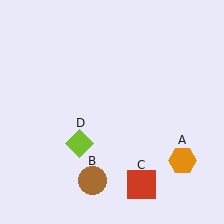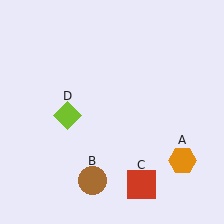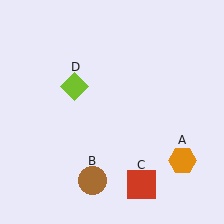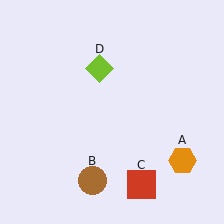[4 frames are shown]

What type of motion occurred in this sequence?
The lime diamond (object D) rotated clockwise around the center of the scene.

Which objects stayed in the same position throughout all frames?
Orange hexagon (object A) and brown circle (object B) and red square (object C) remained stationary.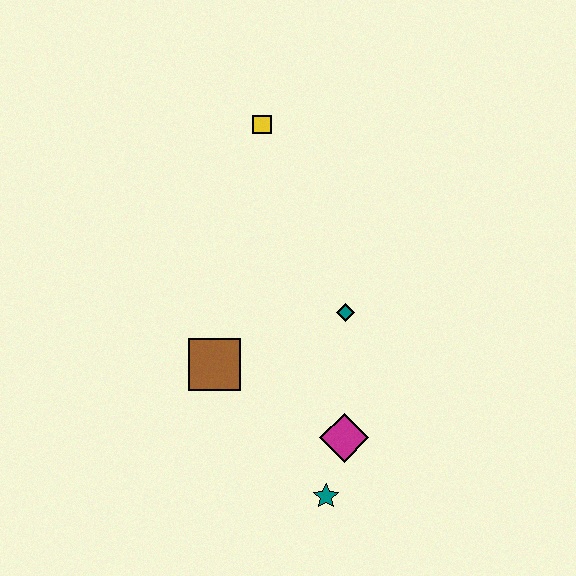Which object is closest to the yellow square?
The teal diamond is closest to the yellow square.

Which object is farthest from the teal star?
The yellow square is farthest from the teal star.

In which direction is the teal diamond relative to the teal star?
The teal diamond is above the teal star.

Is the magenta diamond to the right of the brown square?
Yes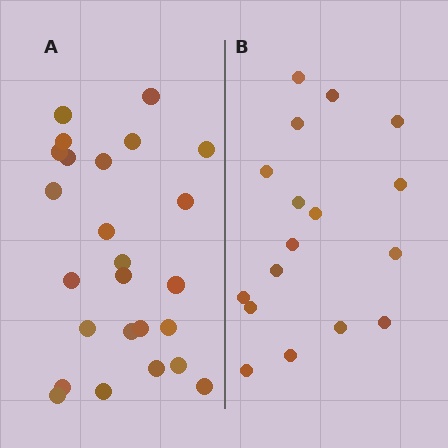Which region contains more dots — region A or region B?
Region A (the left region) has more dots.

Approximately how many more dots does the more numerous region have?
Region A has roughly 8 or so more dots than region B.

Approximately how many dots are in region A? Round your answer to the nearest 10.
About 20 dots. (The exact count is 25, which rounds to 20.)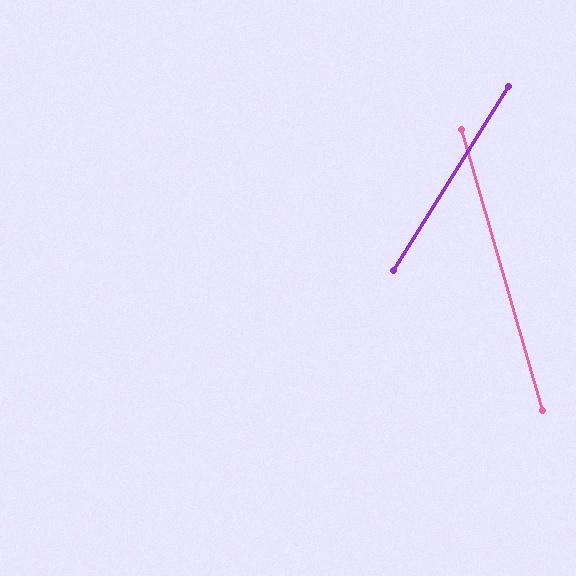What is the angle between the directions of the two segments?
Approximately 48 degrees.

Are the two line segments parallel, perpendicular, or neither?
Neither parallel nor perpendicular — they differ by about 48°.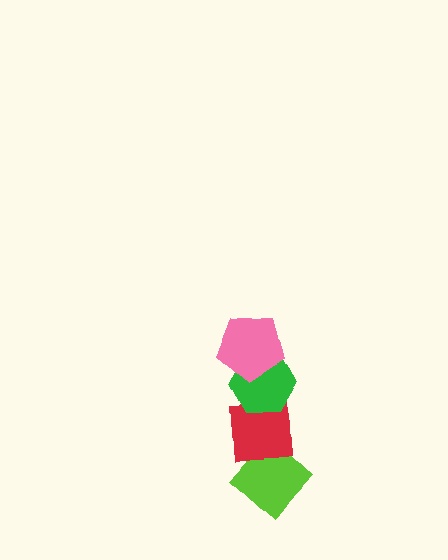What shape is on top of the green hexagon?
The pink pentagon is on top of the green hexagon.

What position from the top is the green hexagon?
The green hexagon is 2nd from the top.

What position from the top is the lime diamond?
The lime diamond is 4th from the top.